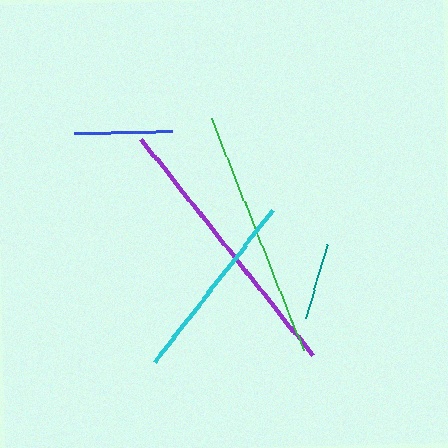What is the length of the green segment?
The green segment is approximately 249 pixels long.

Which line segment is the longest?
The purple line is the longest at approximately 276 pixels.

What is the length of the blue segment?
The blue segment is approximately 97 pixels long.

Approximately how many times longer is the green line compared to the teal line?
The green line is approximately 3.2 times the length of the teal line.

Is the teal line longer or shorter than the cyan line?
The cyan line is longer than the teal line.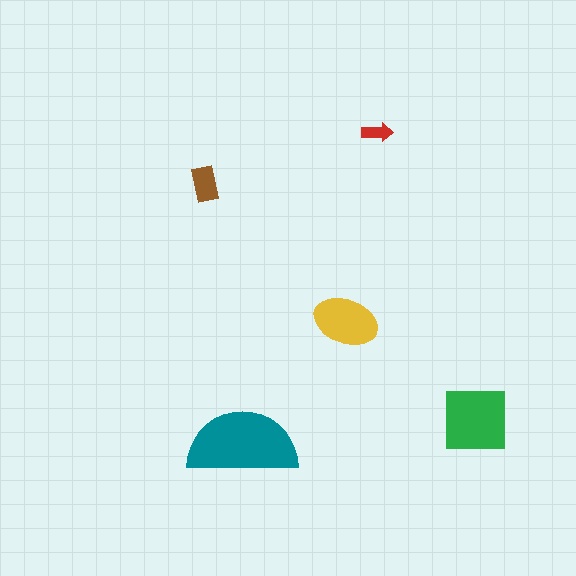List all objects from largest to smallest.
The teal semicircle, the green square, the yellow ellipse, the brown rectangle, the red arrow.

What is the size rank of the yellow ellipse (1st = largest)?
3rd.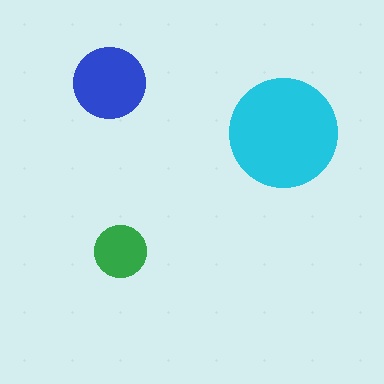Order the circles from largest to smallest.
the cyan one, the blue one, the green one.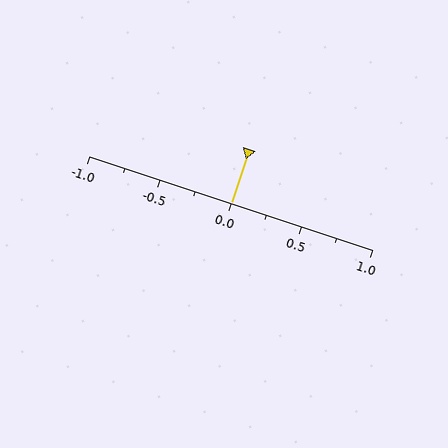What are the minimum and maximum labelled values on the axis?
The axis runs from -1.0 to 1.0.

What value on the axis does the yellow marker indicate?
The marker indicates approximately 0.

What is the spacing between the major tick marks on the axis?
The major ticks are spaced 0.5 apart.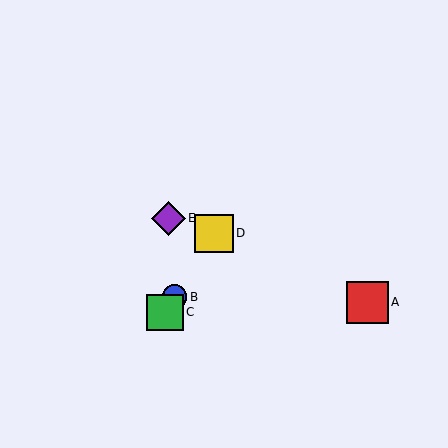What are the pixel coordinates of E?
Object E is at (168, 218).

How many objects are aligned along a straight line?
3 objects (B, C, D) are aligned along a straight line.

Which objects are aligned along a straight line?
Objects B, C, D are aligned along a straight line.